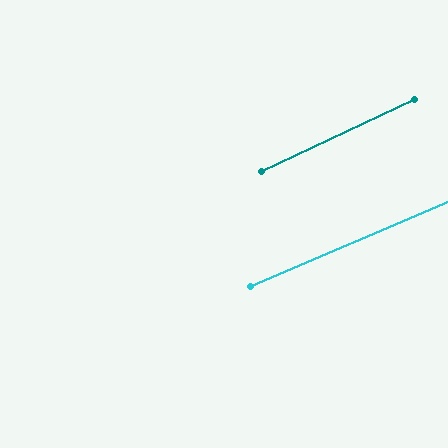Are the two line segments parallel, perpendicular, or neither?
Parallel — their directions differ by only 1.9°.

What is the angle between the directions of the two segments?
Approximately 2 degrees.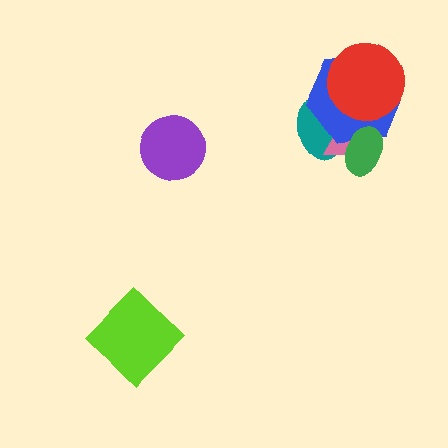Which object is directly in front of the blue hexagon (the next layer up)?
The red circle is directly in front of the blue hexagon.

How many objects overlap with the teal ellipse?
3 objects overlap with the teal ellipse.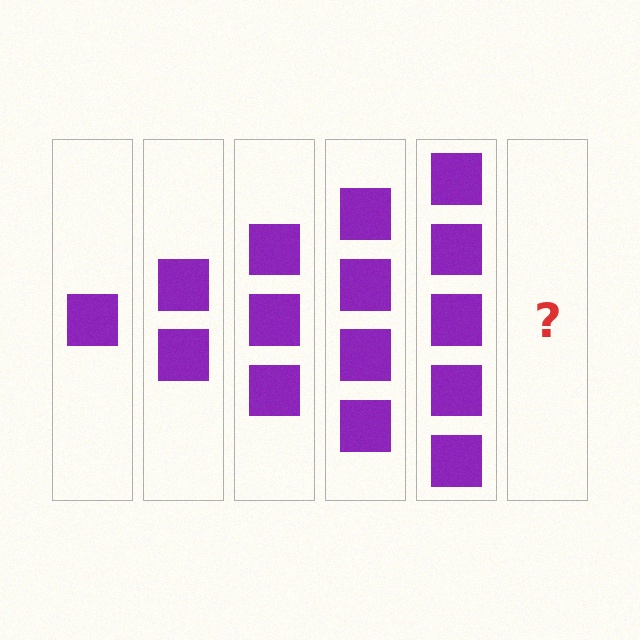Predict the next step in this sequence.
The next step is 6 squares.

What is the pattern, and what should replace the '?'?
The pattern is that each step adds one more square. The '?' should be 6 squares.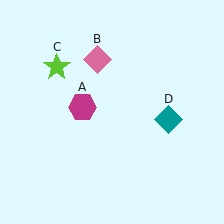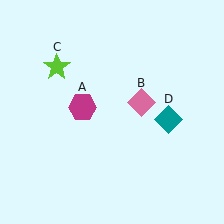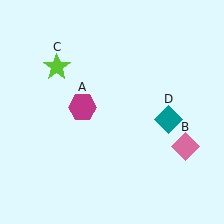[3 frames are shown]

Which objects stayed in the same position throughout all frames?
Magenta hexagon (object A) and lime star (object C) and teal diamond (object D) remained stationary.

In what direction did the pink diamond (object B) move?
The pink diamond (object B) moved down and to the right.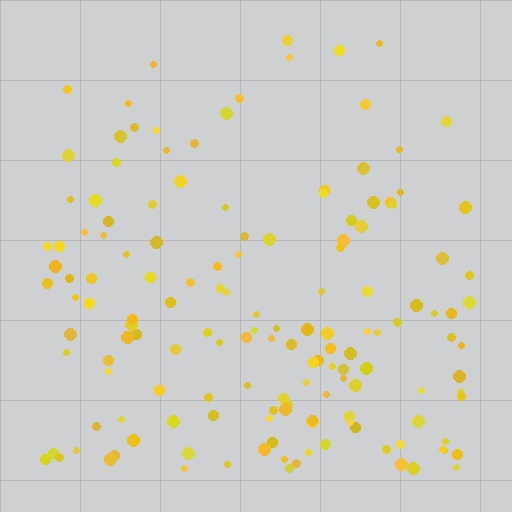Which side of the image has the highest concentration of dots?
The bottom.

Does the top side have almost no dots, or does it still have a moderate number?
Still a moderate number, just noticeably fewer than the bottom.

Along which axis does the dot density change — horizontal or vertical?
Vertical.